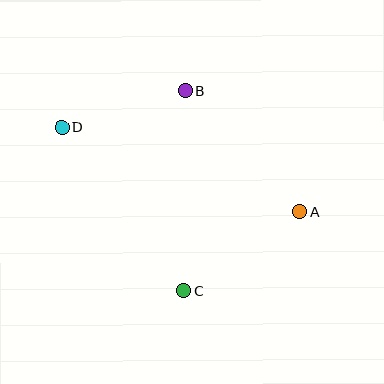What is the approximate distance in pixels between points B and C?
The distance between B and C is approximately 200 pixels.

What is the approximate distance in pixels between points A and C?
The distance between A and C is approximately 141 pixels.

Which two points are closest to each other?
Points B and D are closest to each other.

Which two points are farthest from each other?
Points A and D are farthest from each other.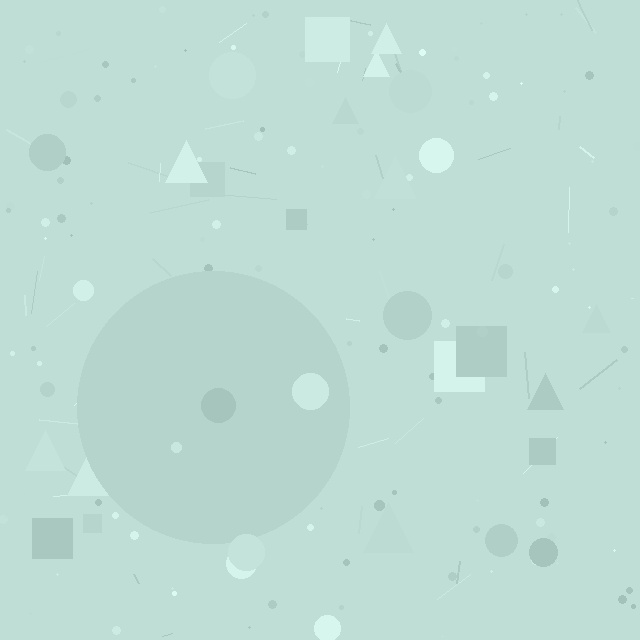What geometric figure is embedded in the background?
A circle is embedded in the background.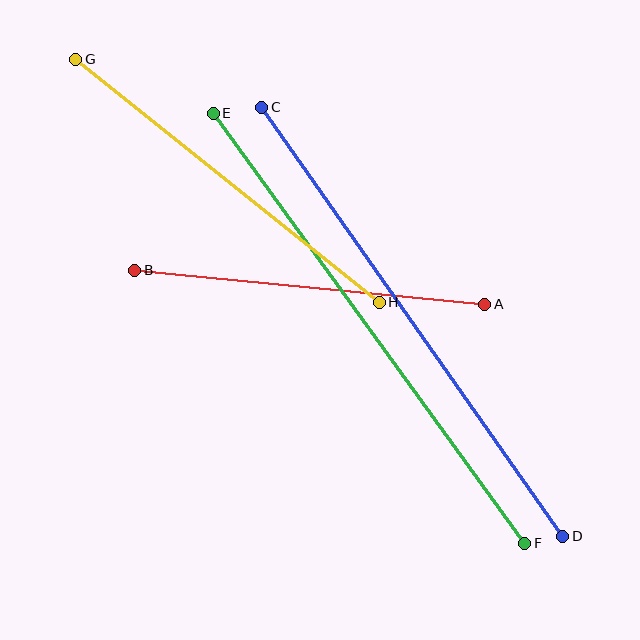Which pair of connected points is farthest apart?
Points E and F are farthest apart.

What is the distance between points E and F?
The distance is approximately 531 pixels.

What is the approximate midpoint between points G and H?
The midpoint is at approximately (228, 181) pixels.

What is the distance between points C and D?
The distance is approximately 524 pixels.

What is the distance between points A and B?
The distance is approximately 352 pixels.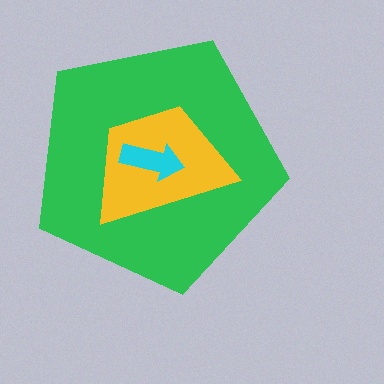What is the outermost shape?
The green pentagon.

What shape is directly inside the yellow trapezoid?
The cyan arrow.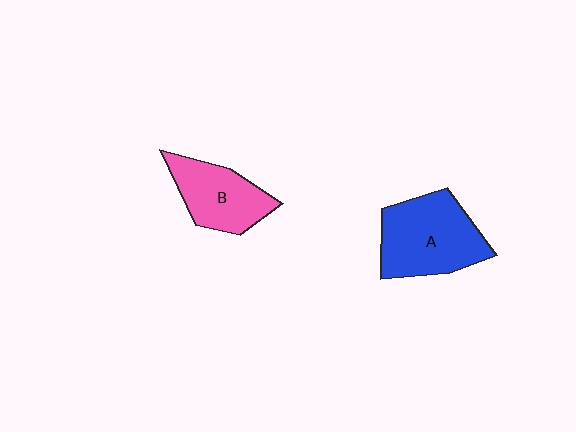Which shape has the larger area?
Shape A (blue).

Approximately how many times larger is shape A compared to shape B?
Approximately 1.4 times.